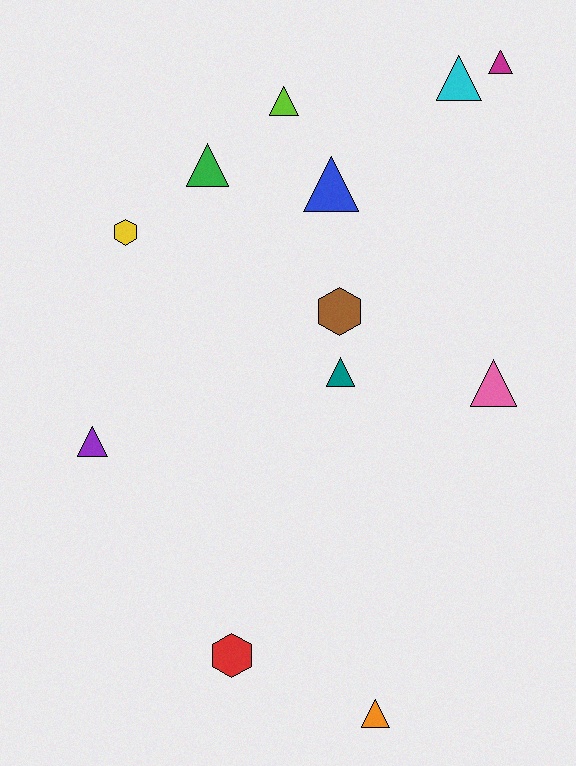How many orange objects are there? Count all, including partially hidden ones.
There is 1 orange object.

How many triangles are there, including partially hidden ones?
There are 9 triangles.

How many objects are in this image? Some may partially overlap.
There are 12 objects.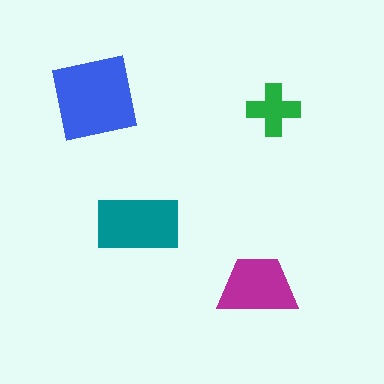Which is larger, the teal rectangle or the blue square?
The blue square.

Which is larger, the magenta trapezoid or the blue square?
The blue square.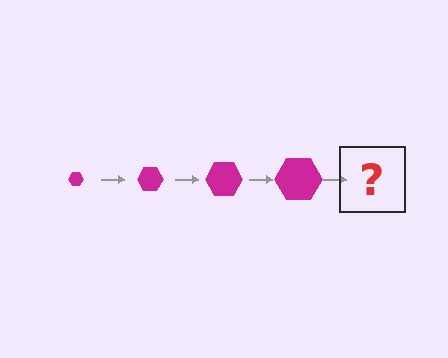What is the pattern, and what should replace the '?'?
The pattern is that the hexagon gets progressively larger each step. The '?' should be a magenta hexagon, larger than the previous one.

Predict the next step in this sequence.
The next step is a magenta hexagon, larger than the previous one.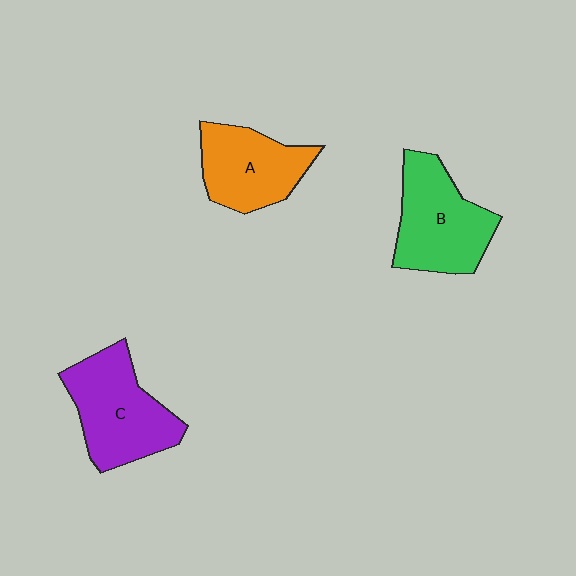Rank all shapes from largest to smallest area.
From largest to smallest: C (purple), B (green), A (orange).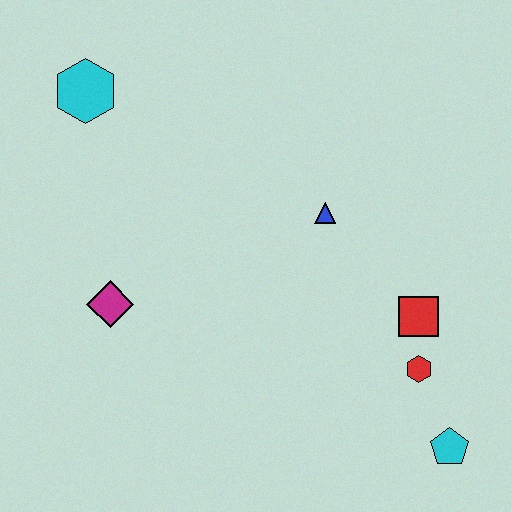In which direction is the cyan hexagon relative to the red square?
The cyan hexagon is to the left of the red square.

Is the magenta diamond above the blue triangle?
No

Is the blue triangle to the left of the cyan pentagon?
Yes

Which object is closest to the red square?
The red hexagon is closest to the red square.